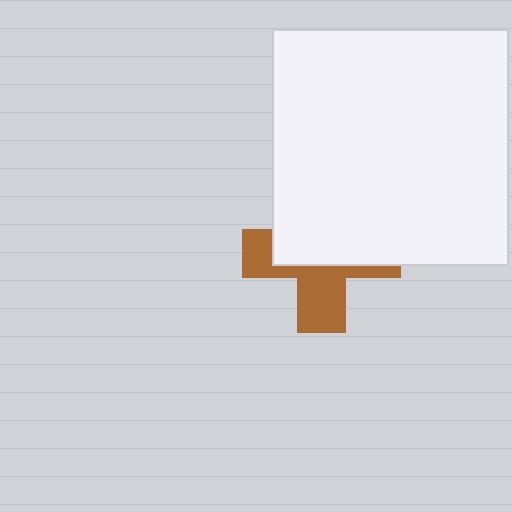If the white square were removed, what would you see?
You would see the complete brown cross.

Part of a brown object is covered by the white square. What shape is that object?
It is a cross.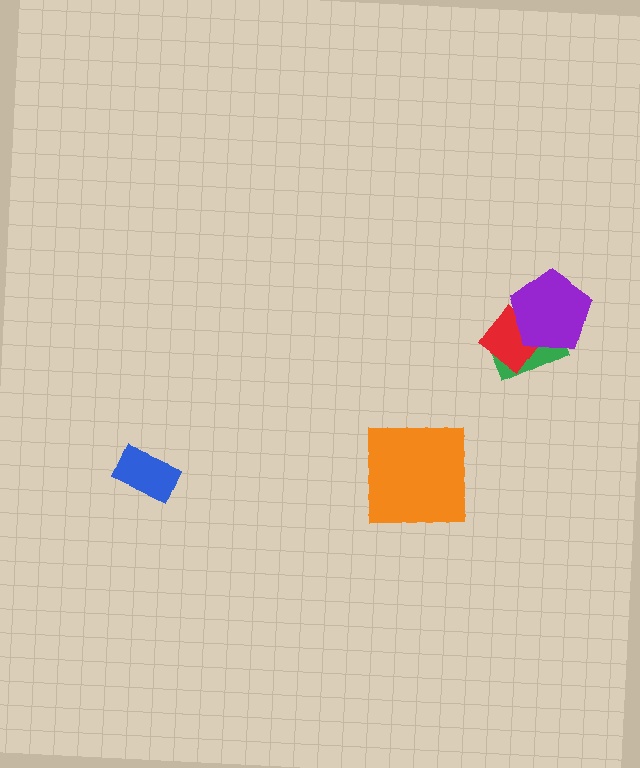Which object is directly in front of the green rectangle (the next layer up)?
The red diamond is directly in front of the green rectangle.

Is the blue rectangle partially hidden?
No, no other shape covers it.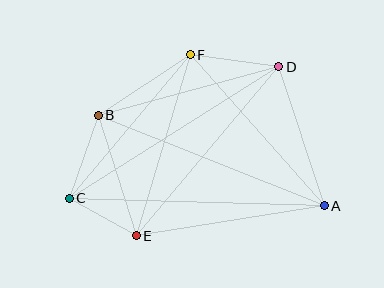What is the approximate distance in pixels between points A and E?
The distance between A and E is approximately 190 pixels.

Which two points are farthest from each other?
Points A and C are farthest from each other.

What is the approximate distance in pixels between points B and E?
The distance between B and E is approximately 126 pixels.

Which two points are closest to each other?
Points C and E are closest to each other.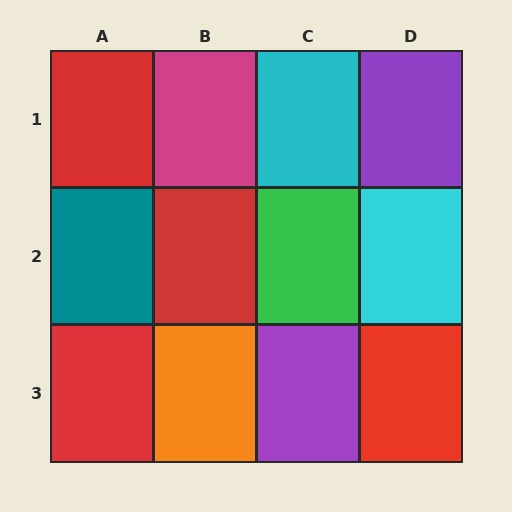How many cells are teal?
1 cell is teal.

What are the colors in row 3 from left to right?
Red, orange, purple, red.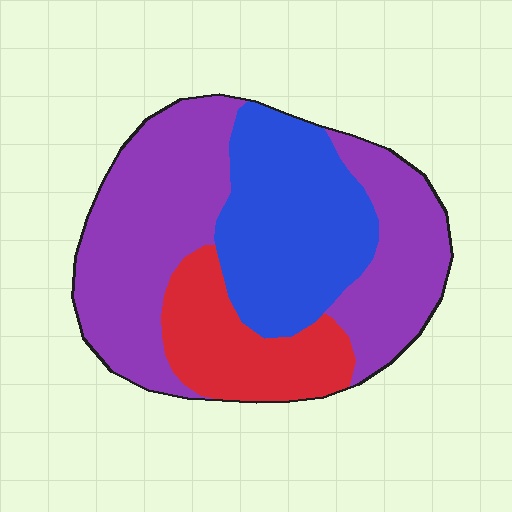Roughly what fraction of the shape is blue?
Blue covers 30% of the shape.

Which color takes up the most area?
Purple, at roughly 50%.